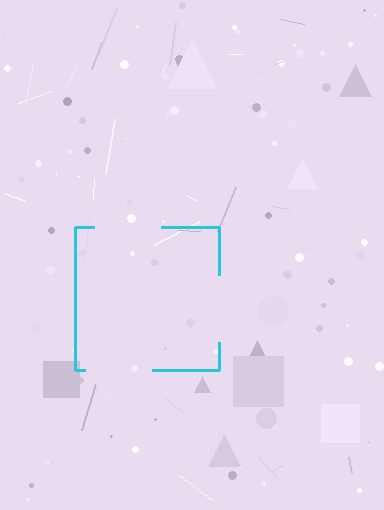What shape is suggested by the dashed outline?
The dashed outline suggests a square.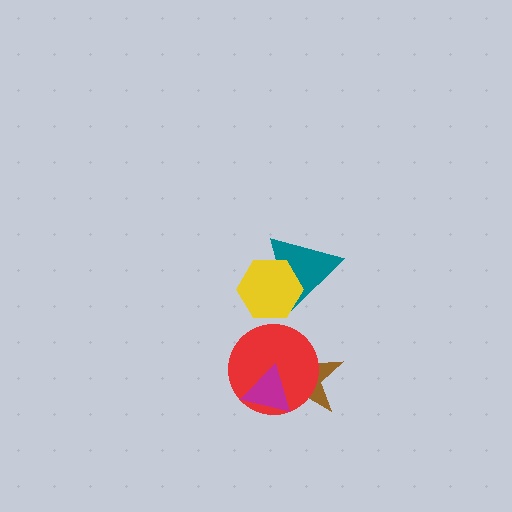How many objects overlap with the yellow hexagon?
1 object overlaps with the yellow hexagon.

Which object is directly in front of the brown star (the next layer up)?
The red circle is directly in front of the brown star.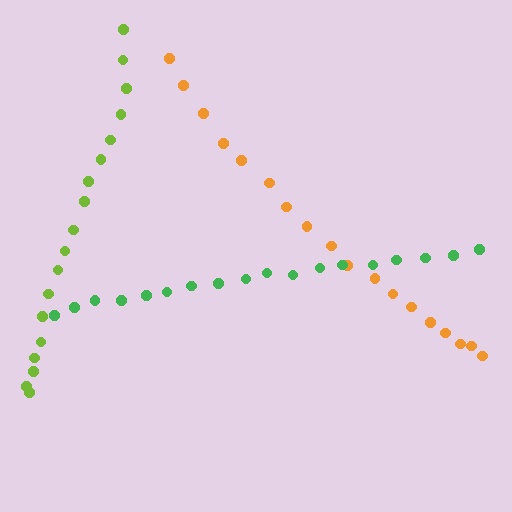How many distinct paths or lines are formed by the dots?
There are 3 distinct paths.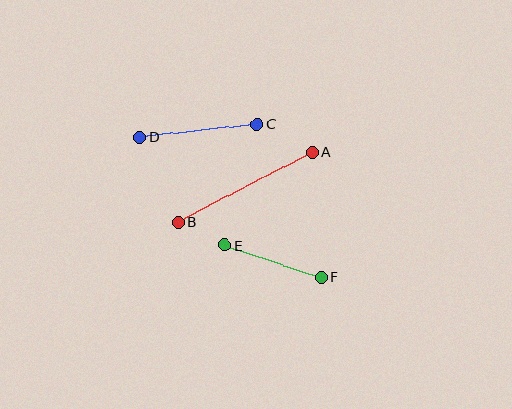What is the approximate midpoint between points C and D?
The midpoint is at approximately (199, 131) pixels.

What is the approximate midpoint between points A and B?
The midpoint is at approximately (245, 187) pixels.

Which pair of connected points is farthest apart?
Points A and B are farthest apart.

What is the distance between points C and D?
The distance is approximately 118 pixels.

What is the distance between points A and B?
The distance is approximately 151 pixels.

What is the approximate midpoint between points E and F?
The midpoint is at approximately (273, 261) pixels.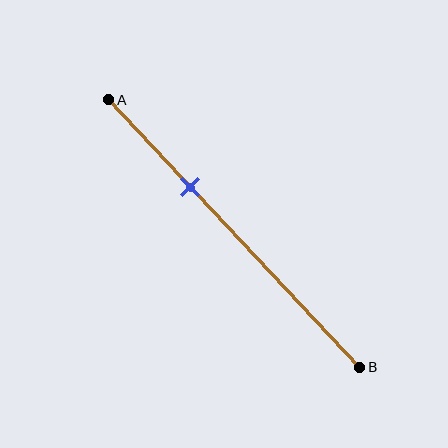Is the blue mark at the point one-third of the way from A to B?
Yes, the mark is approximately at the one-third point.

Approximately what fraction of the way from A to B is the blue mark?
The blue mark is approximately 35% of the way from A to B.